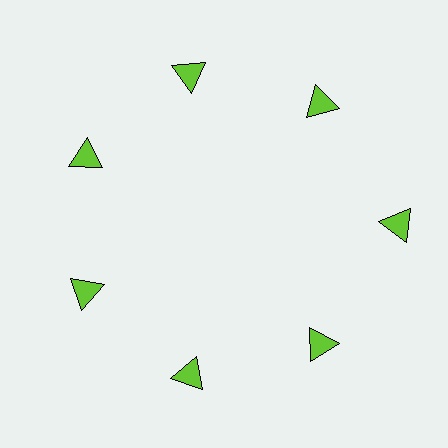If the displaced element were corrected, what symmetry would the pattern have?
It would have 7-fold rotational symmetry — the pattern would map onto itself every 51 degrees.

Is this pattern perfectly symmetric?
No. The 7 lime triangles are arranged in a ring, but one element near the 3 o'clock position is pushed outward from the center, breaking the 7-fold rotational symmetry.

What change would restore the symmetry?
The symmetry would be restored by moving it inward, back onto the ring so that all 7 triangles sit at equal angles and equal distance from the center.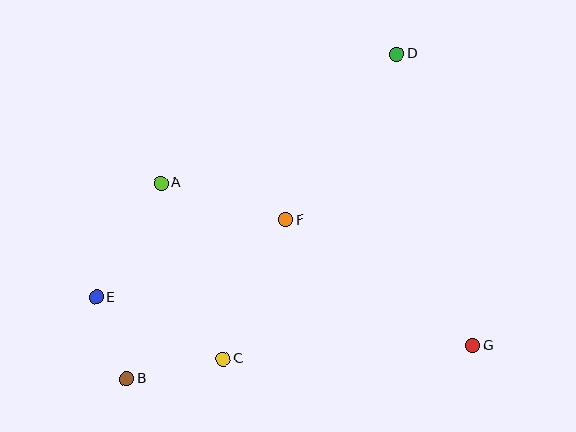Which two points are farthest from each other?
Points B and D are farthest from each other.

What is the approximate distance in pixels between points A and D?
The distance between A and D is approximately 269 pixels.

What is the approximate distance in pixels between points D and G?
The distance between D and G is approximately 302 pixels.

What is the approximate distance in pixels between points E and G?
The distance between E and G is approximately 380 pixels.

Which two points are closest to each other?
Points B and E are closest to each other.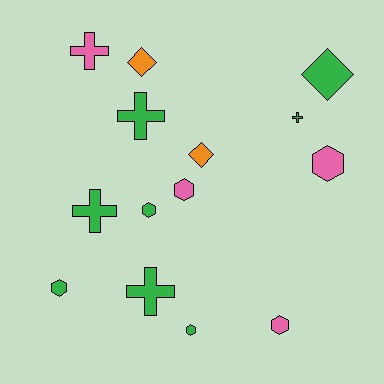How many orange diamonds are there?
There are 2 orange diamonds.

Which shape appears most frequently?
Hexagon, with 6 objects.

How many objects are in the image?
There are 14 objects.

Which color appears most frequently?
Green, with 8 objects.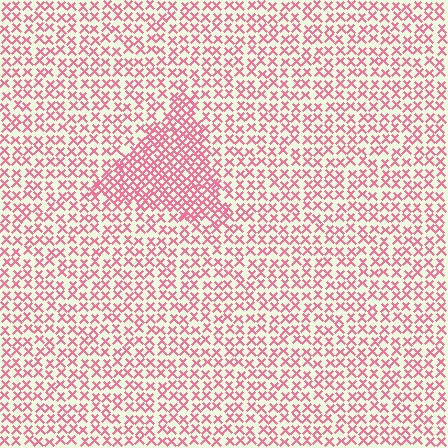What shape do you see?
I see a triangle.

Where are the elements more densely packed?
The elements are more densely packed inside the triangle boundary.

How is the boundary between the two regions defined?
The boundary is defined by a change in element density (approximately 1.9x ratio). All elements are the same color, size, and shape.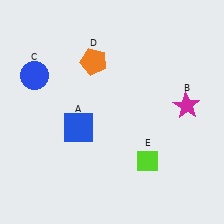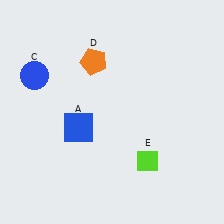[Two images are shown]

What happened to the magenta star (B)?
The magenta star (B) was removed in Image 2. It was in the top-right area of Image 1.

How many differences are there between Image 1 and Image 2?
There is 1 difference between the two images.